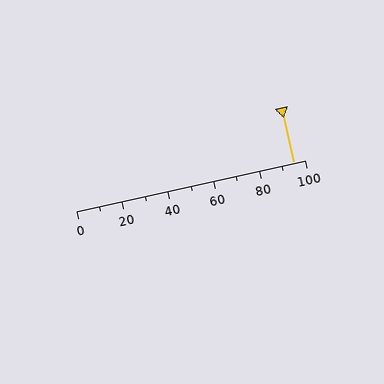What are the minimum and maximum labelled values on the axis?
The axis runs from 0 to 100.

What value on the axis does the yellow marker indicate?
The marker indicates approximately 95.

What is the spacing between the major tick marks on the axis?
The major ticks are spaced 20 apart.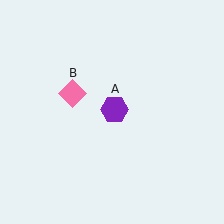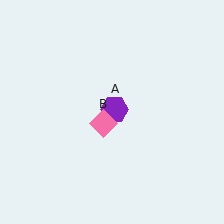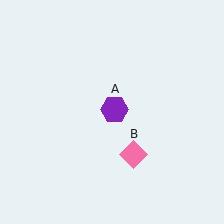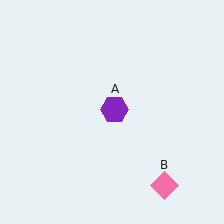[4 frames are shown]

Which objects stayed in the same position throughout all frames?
Purple hexagon (object A) remained stationary.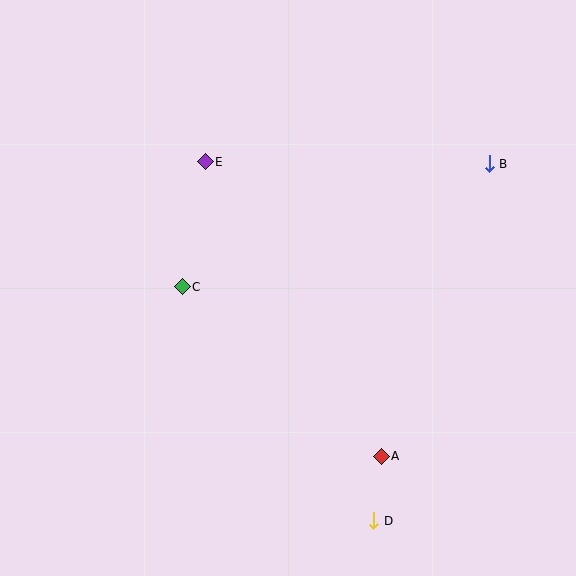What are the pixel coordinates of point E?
Point E is at (205, 162).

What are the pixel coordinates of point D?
Point D is at (374, 521).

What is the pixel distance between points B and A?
The distance between B and A is 312 pixels.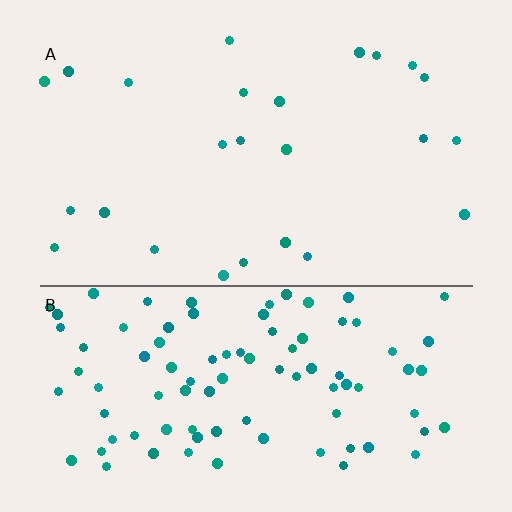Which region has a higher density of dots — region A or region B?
B (the bottom).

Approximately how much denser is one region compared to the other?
Approximately 3.9× — region B over region A.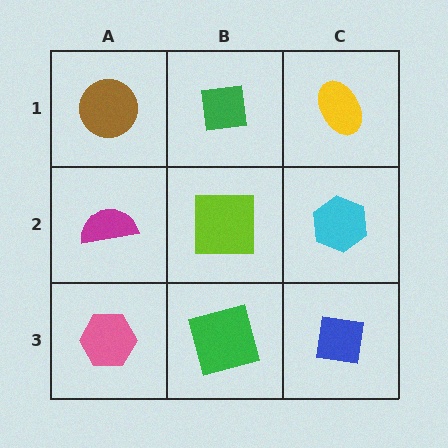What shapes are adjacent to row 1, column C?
A cyan hexagon (row 2, column C), a green square (row 1, column B).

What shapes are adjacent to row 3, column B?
A lime square (row 2, column B), a pink hexagon (row 3, column A), a blue square (row 3, column C).